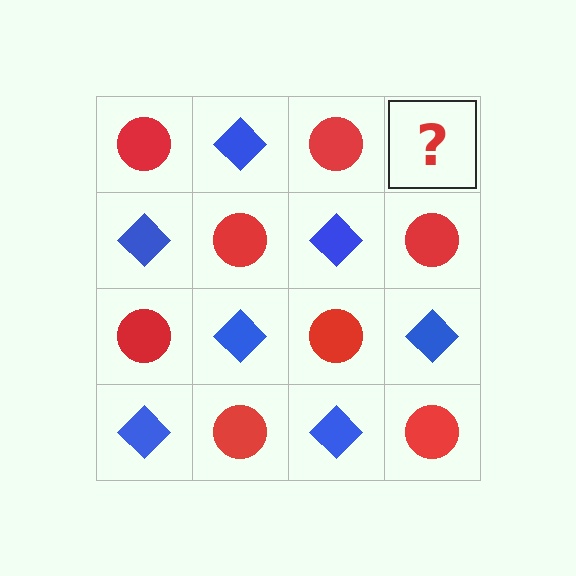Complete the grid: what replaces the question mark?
The question mark should be replaced with a blue diamond.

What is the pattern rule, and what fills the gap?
The rule is that it alternates red circle and blue diamond in a checkerboard pattern. The gap should be filled with a blue diamond.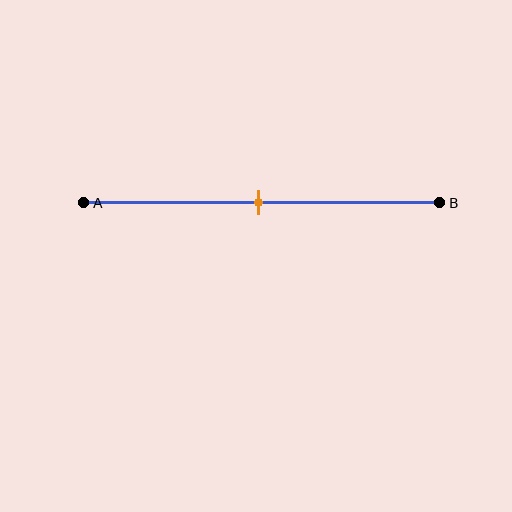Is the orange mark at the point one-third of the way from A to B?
No, the mark is at about 50% from A, not at the 33% one-third point.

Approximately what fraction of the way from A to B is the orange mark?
The orange mark is approximately 50% of the way from A to B.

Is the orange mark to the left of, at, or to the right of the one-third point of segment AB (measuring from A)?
The orange mark is to the right of the one-third point of segment AB.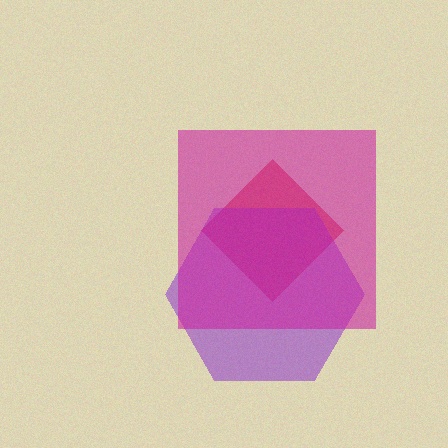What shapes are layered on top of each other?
The layered shapes are: a red diamond, a purple hexagon, a magenta square.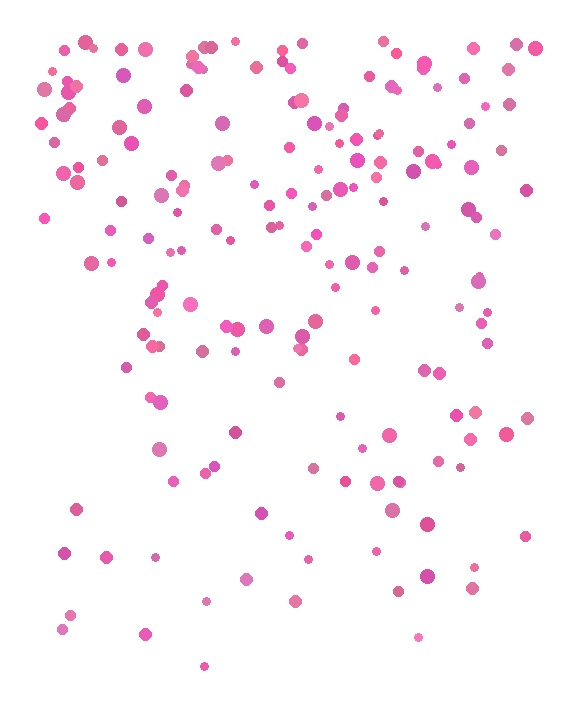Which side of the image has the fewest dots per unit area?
The bottom.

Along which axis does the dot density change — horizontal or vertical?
Vertical.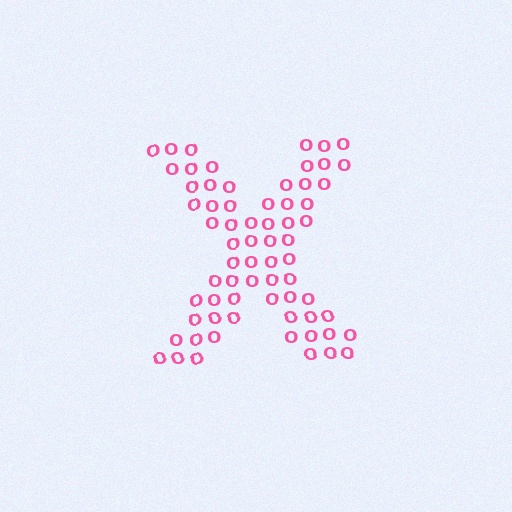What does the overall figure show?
The overall figure shows the letter X.